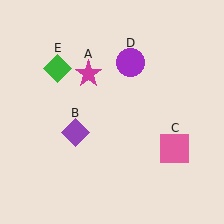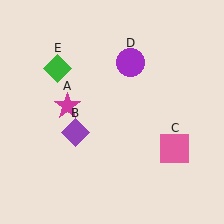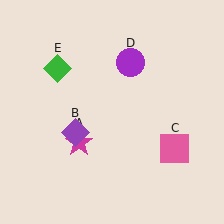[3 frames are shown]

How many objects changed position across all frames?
1 object changed position: magenta star (object A).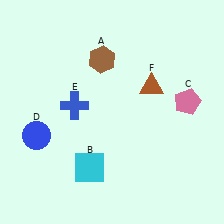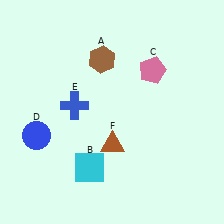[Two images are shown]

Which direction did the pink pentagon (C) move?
The pink pentagon (C) moved left.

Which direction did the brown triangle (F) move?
The brown triangle (F) moved down.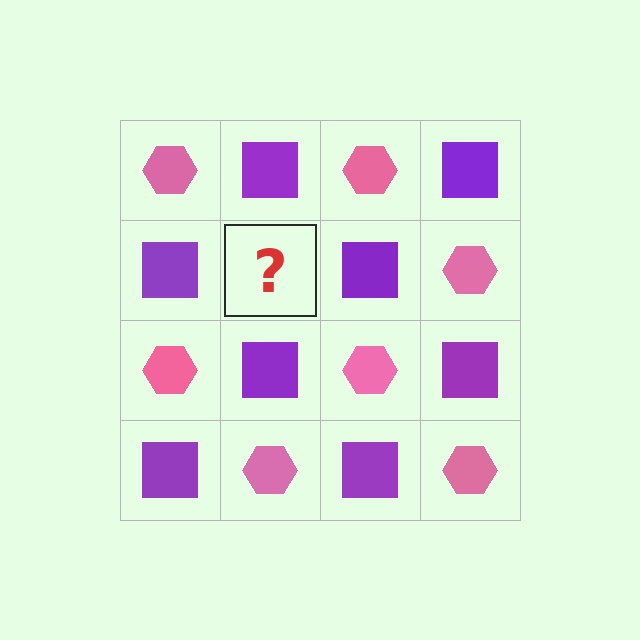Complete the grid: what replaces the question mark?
The question mark should be replaced with a pink hexagon.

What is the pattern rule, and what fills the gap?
The rule is that it alternates pink hexagon and purple square in a checkerboard pattern. The gap should be filled with a pink hexagon.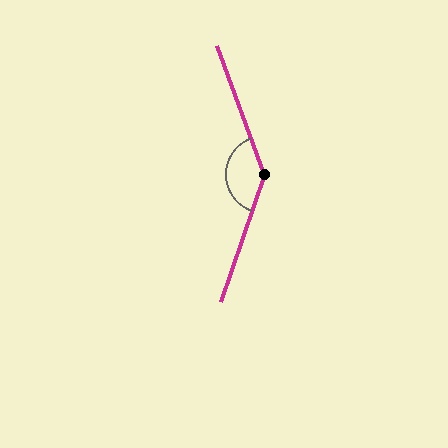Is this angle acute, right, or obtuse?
It is obtuse.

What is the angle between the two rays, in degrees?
Approximately 141 degrees.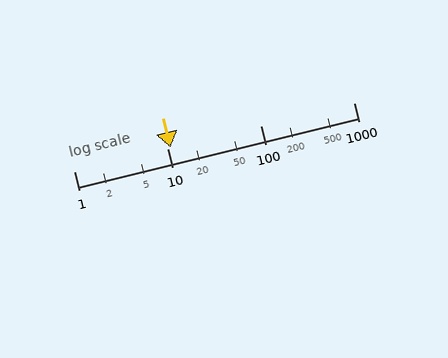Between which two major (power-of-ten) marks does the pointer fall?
The pointer is between 10 and 100.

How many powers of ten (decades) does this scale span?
The scale spans 3 decades, from 1 to 1000.